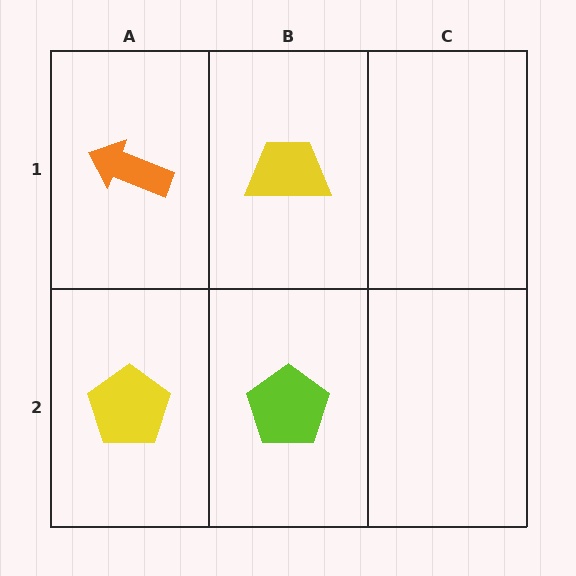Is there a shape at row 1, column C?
No, that cell is empty.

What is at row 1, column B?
A yellow trapezoid.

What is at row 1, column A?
An orange arrow.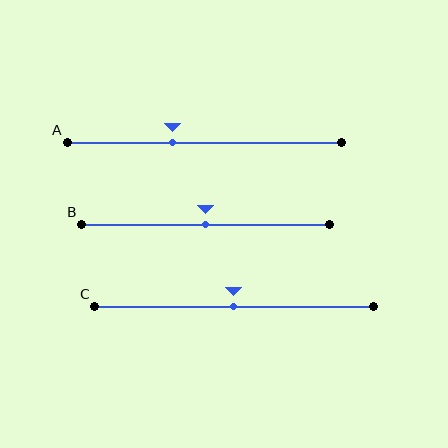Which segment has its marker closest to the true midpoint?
Segment B has its marker closest to the true midpoint.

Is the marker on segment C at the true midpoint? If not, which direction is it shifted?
Yes, the marker on segment C is at the true midpoint.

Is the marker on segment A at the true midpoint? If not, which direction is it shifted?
No, the marker on segment A is shifted to the left by about 12% of the segment length.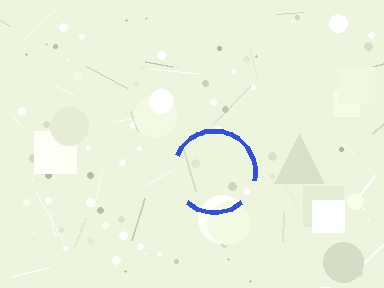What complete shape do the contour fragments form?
The contour fragments form a circle.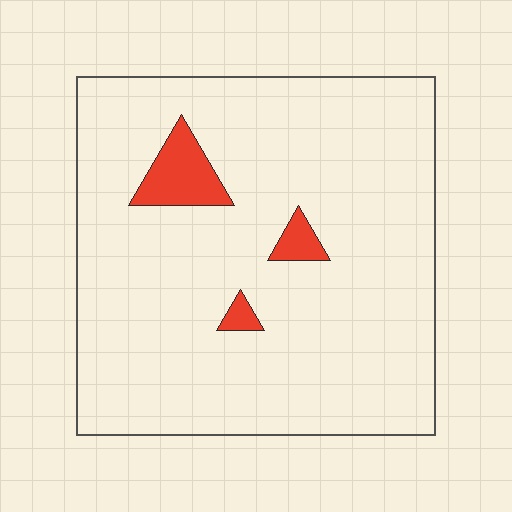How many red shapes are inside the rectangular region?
3.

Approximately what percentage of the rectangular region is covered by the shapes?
Approximately 5%.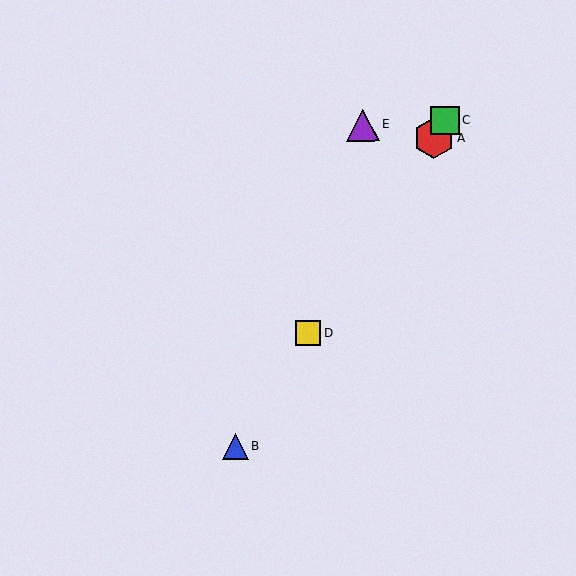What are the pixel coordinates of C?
Object C is at (445, 120).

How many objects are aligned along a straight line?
4 objects (A, B, C, D) are aligned along a straight line.